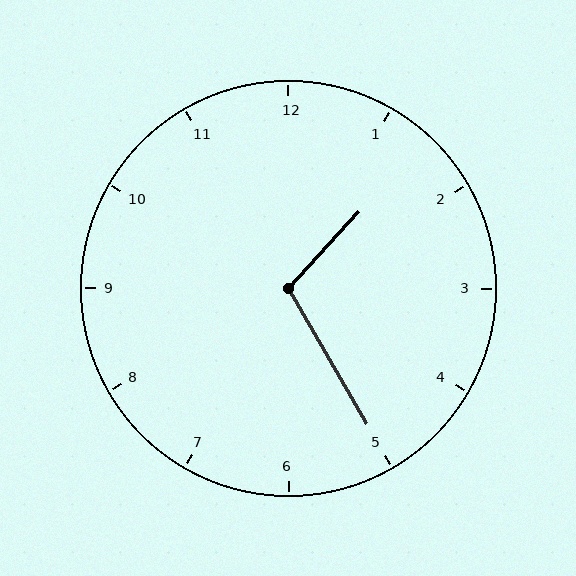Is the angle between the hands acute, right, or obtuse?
It is obtuse.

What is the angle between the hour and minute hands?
Approximately 108 degrees.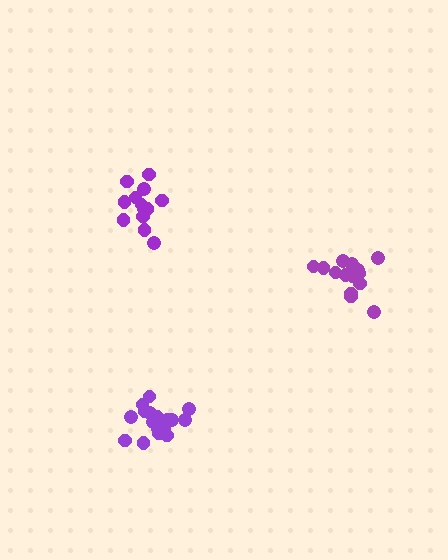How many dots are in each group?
Group 1: 19 dots, Group 2: 14 dots, Group 3: 14 dots (47 total).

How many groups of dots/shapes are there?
There are 3 groups.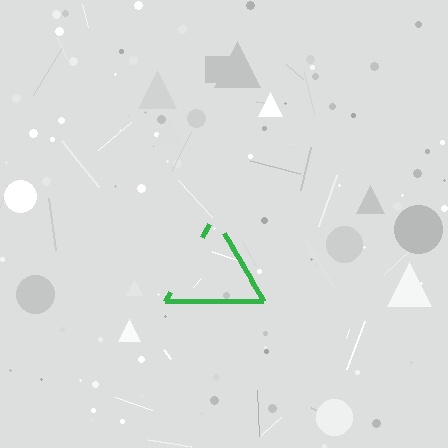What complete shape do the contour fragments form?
The contour fragments form a triangle.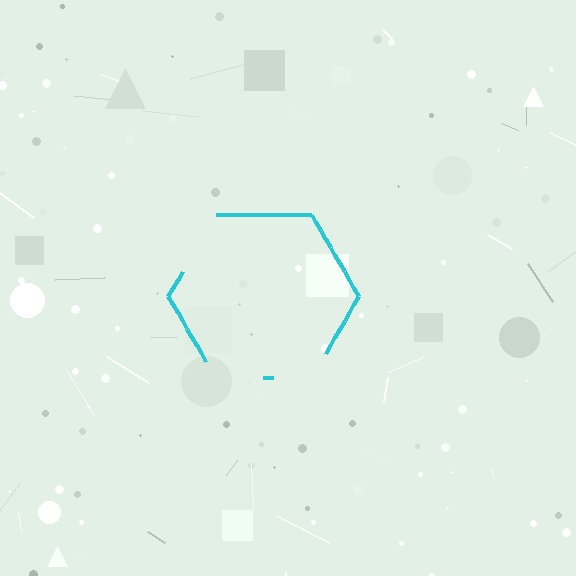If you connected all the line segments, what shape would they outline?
They would outline a hexagon.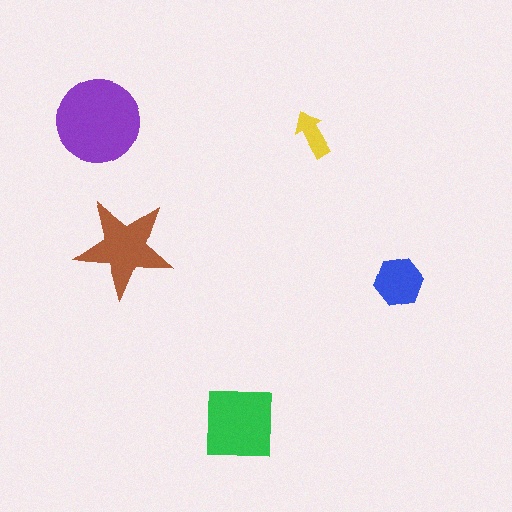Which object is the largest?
The purple circle.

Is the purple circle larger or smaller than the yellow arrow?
Larger.